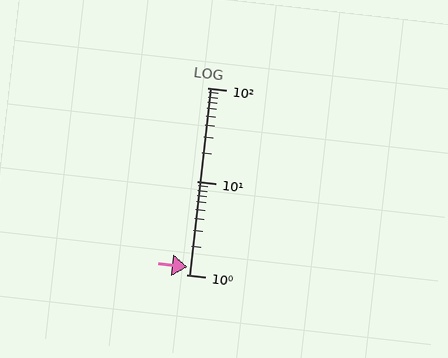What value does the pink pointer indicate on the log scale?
The pointer indicates approximately 1.2.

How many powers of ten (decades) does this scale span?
The scale spans 2 decades, from 1 to 100.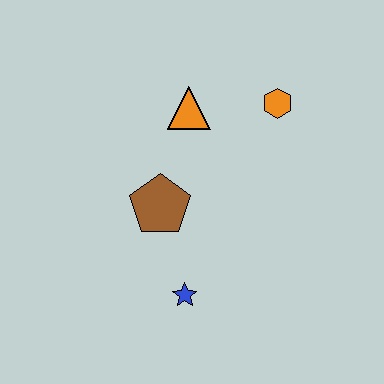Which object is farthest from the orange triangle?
The blue star is farthest from the orange triangle.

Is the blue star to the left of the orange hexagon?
Yes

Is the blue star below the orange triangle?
Yes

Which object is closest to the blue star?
The brown pentagon is closest to the blue star.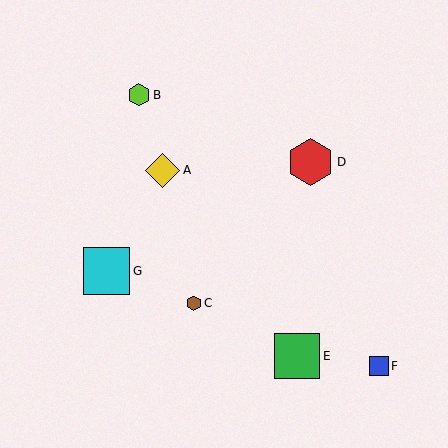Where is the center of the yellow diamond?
The center of the yellow diamond is at (162, 170).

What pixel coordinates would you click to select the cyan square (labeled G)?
Click at (107, 271) to select the cyan square G.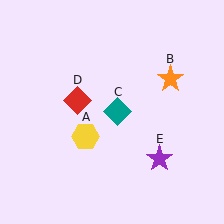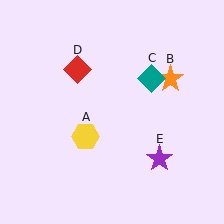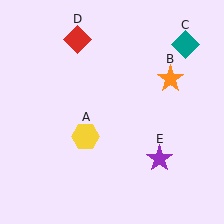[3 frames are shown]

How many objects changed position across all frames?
2 objects changed position: teal diamond (object C), red diamond (object D).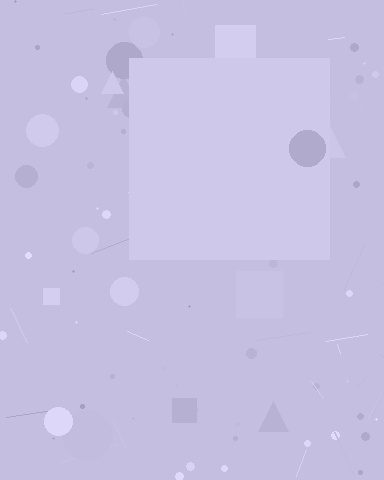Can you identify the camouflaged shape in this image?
The camouflaged shape is a square.